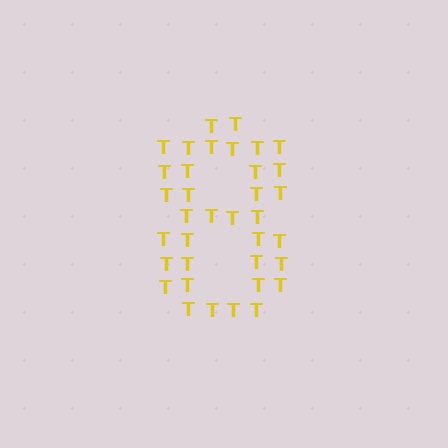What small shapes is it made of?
It is made of small letter T's.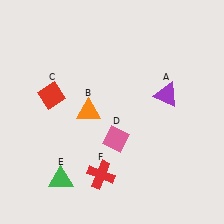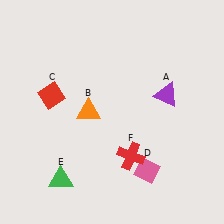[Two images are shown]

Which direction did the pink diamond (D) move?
The pink diamond (D) moved down.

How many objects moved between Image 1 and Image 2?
2 objects moved between the two images.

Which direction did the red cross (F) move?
The red cross (F) moved right.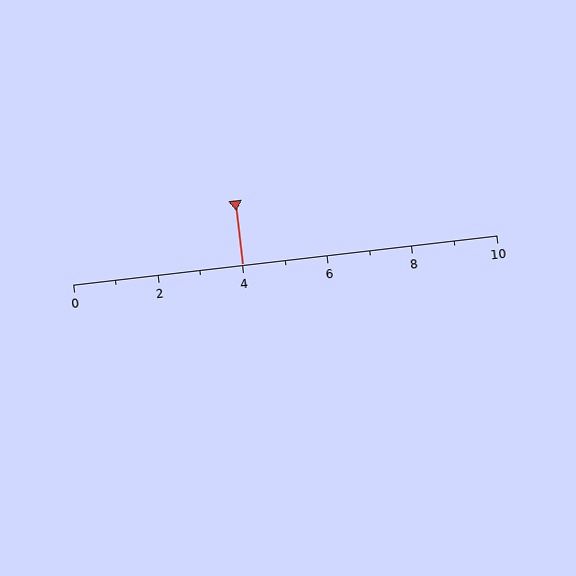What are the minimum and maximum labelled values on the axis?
The axis runs from 0 to 10.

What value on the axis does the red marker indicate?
The marker indicates approximately 4.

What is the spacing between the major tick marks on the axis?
The major ticks are spaced 2 apart.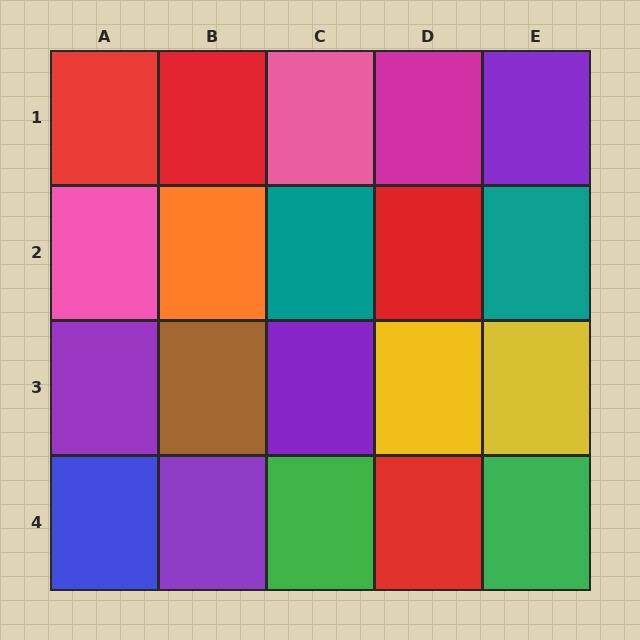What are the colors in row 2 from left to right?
Pink, orange, teal, red, teal.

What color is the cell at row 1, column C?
Pink.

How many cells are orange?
1 cell is orange.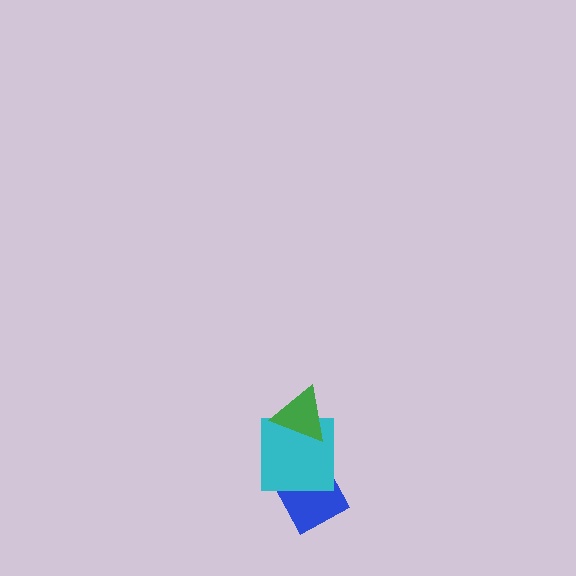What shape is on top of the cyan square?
The green triangle is on top of the cyan square.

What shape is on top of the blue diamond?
The cyan square is on top of the blue diamond.